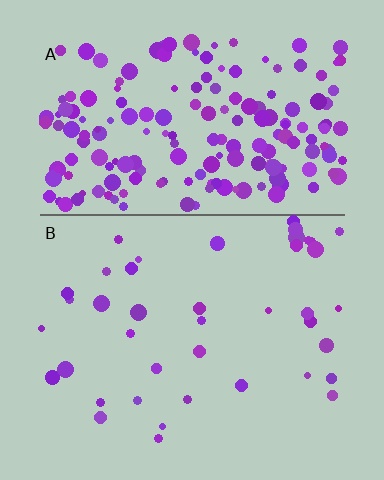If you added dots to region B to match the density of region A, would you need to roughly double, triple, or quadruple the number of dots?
Approximately quadruple.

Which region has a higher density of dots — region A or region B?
A (the top).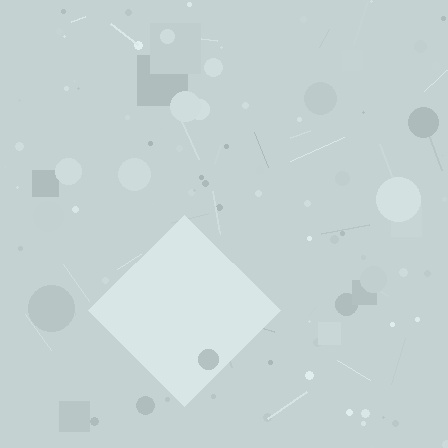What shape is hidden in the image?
A diamond is hidden in the image.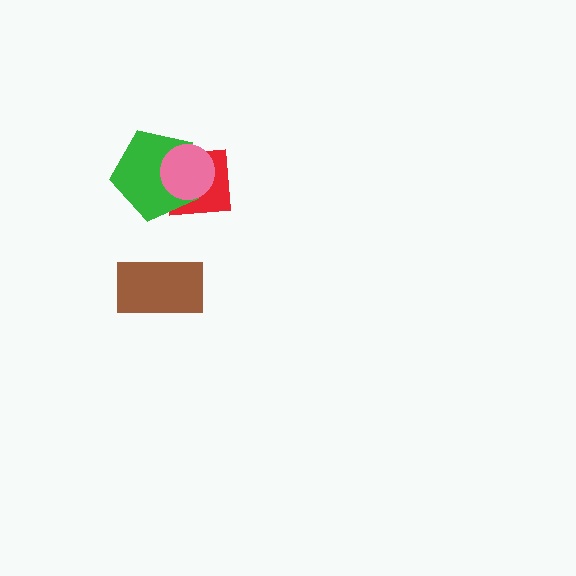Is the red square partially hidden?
Yes, it is partially covered by another shape.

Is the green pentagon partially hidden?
Yes, it is partially covered by another shape.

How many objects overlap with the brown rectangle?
0 objects overlap with the brown rectangle.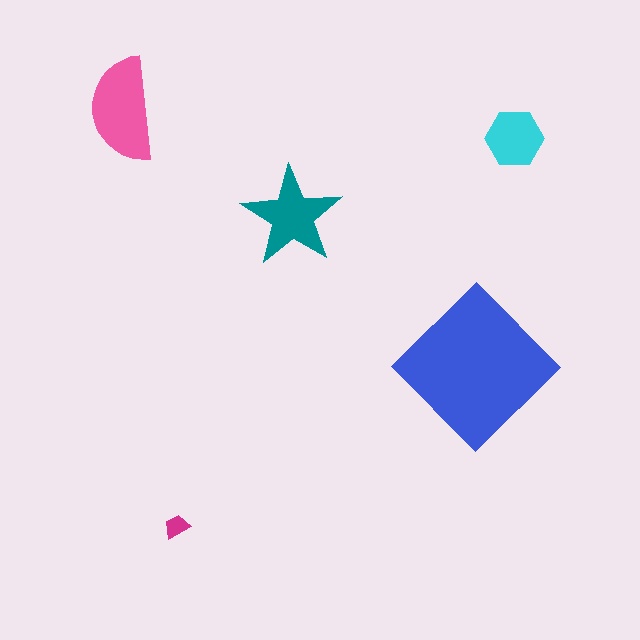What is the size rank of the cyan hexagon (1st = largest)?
4th.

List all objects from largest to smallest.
The blue diamond, the pink semicircle, the teal star, the cyan hexagon, the magenta trapezoid.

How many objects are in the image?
There are 5 objects in the image.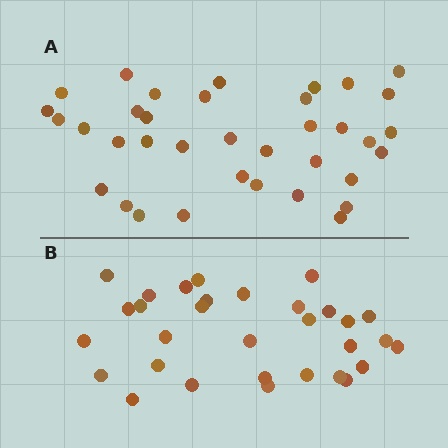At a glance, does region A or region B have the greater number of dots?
Region A (the top region) has more dots.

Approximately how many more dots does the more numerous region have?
Region A has about 5 more dots than region B.